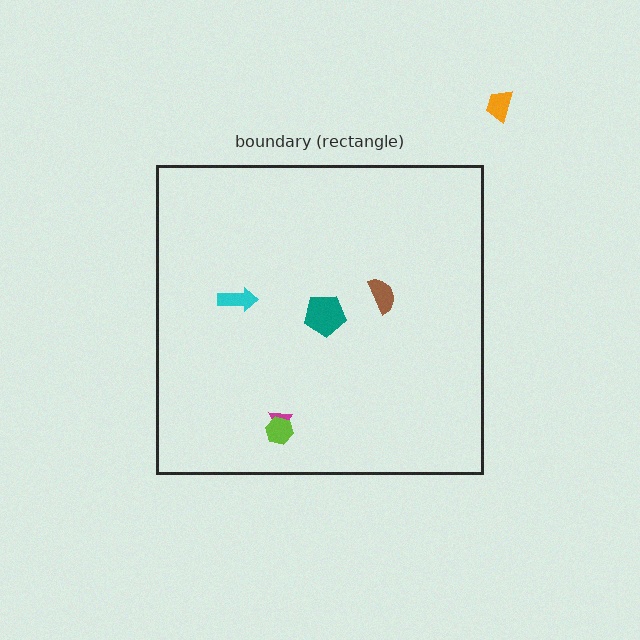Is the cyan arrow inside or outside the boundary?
Inside.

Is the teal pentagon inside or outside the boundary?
Inside.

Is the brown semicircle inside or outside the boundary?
Inside.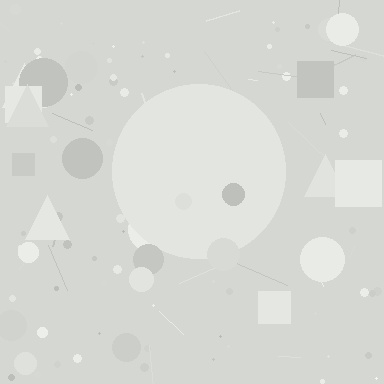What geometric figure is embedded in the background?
A circle is embedded in the background.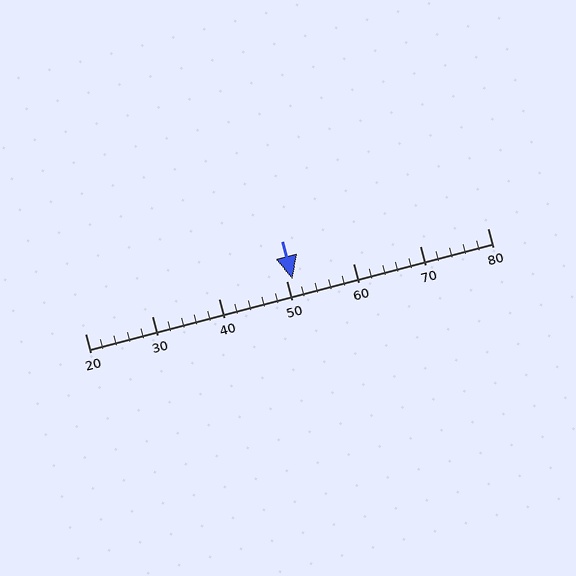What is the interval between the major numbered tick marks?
The major tick marks are spaced 10 units apart.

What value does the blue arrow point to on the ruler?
The blue arrow points to approximately 51.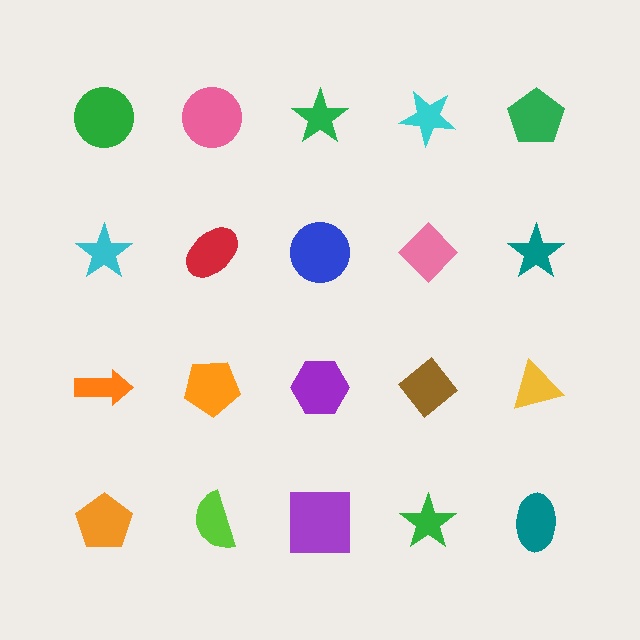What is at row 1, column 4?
A cyan star.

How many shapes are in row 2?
5 shapes.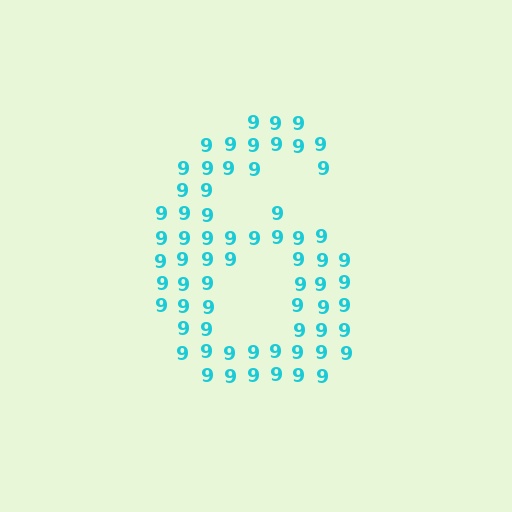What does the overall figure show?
The overall figure shows the digit 6.